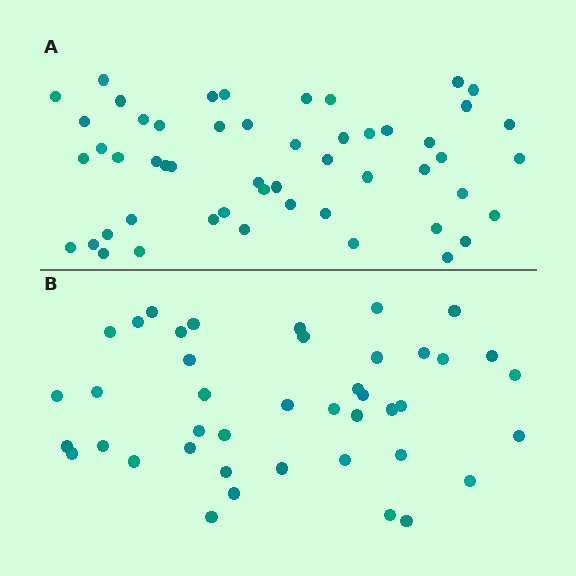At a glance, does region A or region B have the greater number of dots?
Region A (the top region) has more dots.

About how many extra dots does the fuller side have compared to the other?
Region A has roughly 10 or so more dots than region B.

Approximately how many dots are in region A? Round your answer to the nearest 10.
About 50 dots. (The exact count is 52, which rounds to 50.)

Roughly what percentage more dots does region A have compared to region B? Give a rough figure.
About 25% more.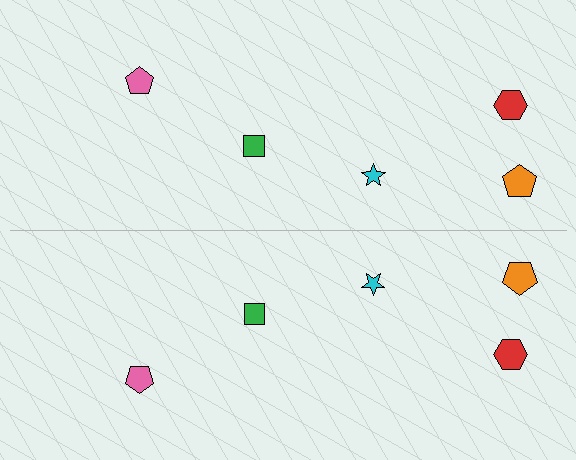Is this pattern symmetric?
Yes, this pattern has bilateral (reflection) symmetry.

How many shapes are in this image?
There are 10 shapes in this image.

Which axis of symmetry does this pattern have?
The pattern has a horizontal axis of symmetry running through the center of the image.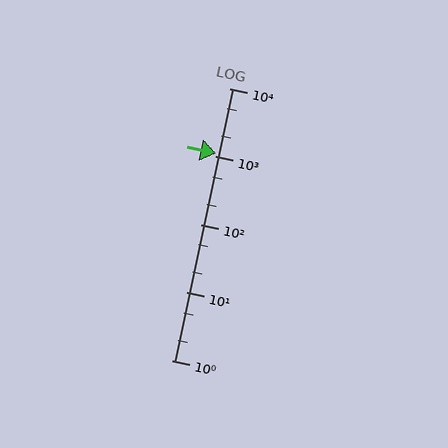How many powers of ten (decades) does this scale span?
The scale spans 4 decades, from 1 to 10000.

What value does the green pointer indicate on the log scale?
The pointer indicates approximately 1100.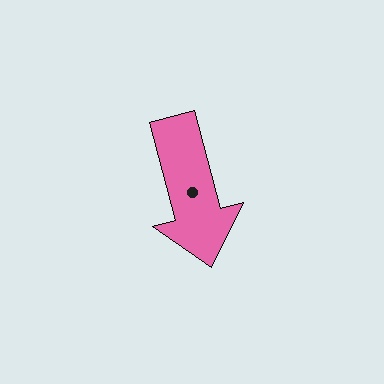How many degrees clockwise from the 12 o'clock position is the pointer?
Approximately 165 degrees.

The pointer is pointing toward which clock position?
Roughly 6 o'clock.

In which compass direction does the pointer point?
South.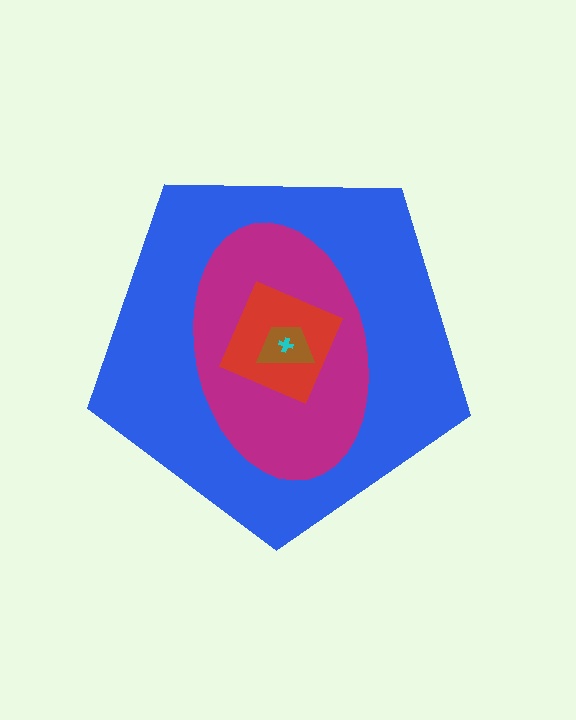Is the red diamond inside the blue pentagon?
Yes.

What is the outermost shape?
The blue pentagon.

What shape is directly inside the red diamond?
The brown trapezoid.